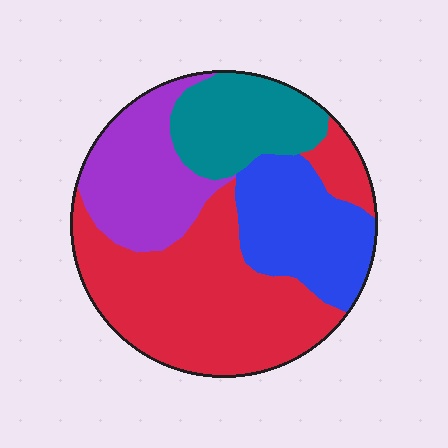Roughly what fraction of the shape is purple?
Purple covers 20% of the shape.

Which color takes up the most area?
Red, at roughly 45%.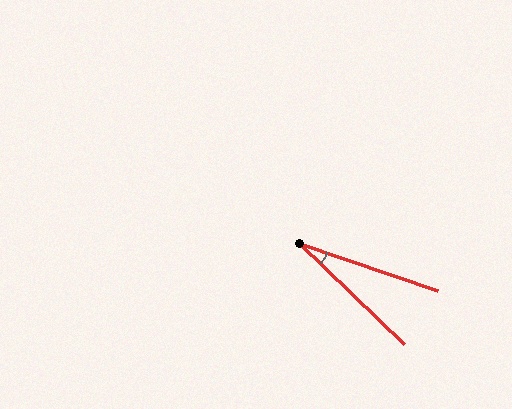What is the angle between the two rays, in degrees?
Approximately 25 degrees.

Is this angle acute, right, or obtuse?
It is acute.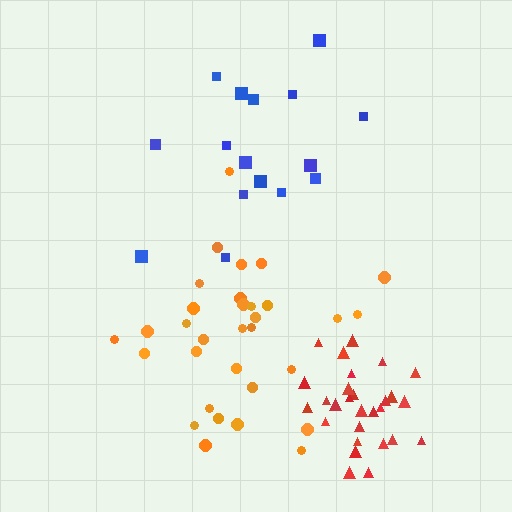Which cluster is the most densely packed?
Red.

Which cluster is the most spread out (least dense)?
Blue.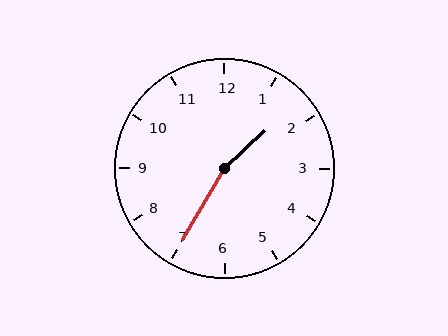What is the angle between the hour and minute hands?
Approximately 162 degrees.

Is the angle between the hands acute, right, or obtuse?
It is obtuse.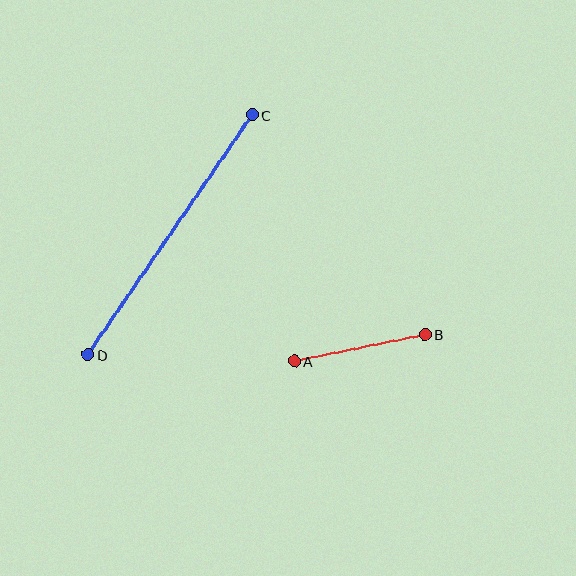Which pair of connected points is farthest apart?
Points C and D are farthest apart.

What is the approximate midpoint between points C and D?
The midpoint is at approximately (170, 235) pixels.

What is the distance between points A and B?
The distance is approximately 133 pixels.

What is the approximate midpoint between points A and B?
The midpoint is at approximately (360, 348) pixels.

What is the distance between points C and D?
The distance is approximately 290 pixels.